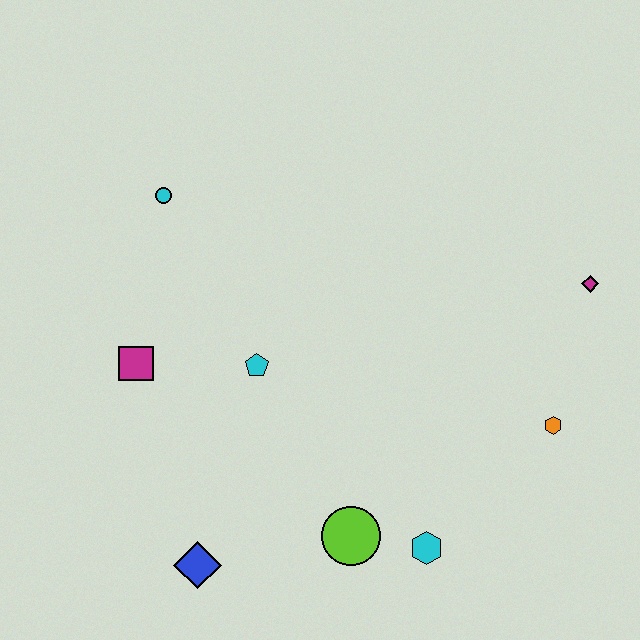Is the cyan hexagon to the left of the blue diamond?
No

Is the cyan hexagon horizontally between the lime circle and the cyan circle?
No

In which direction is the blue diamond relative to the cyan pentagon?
The blue diamond is below the cyan pentagon.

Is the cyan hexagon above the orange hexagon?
No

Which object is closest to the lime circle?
The cyan hexagon is closest to the lime circle.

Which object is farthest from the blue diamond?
The magenta diamond is farthest from the blue diamond.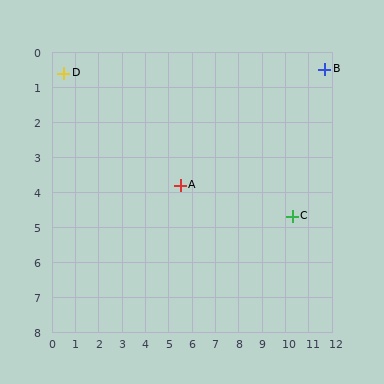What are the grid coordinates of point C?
Point C is at approximately (10.3, 4.7).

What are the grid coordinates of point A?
Point A is at approximately (5.5, 3.8).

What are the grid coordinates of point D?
Point D is at approximately (0.5, 0.6).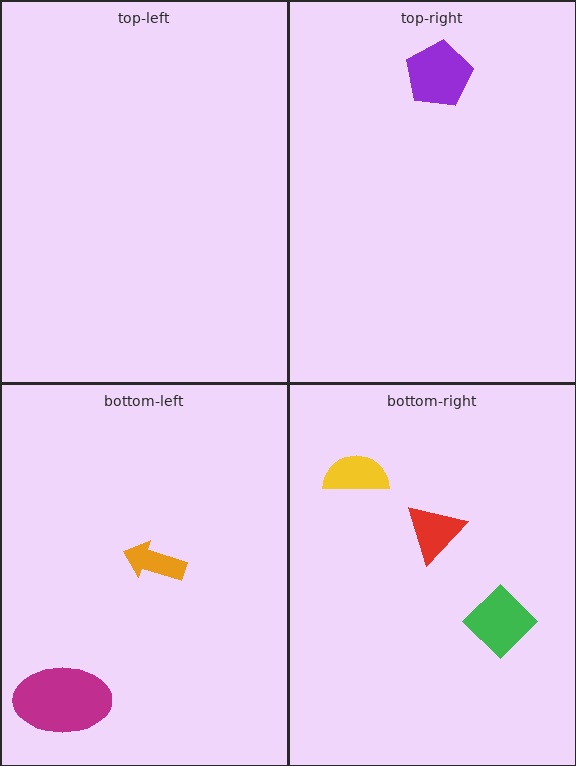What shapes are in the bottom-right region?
The green diamond, the red triangle, the yellow semicircle.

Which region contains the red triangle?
The bottom-right region.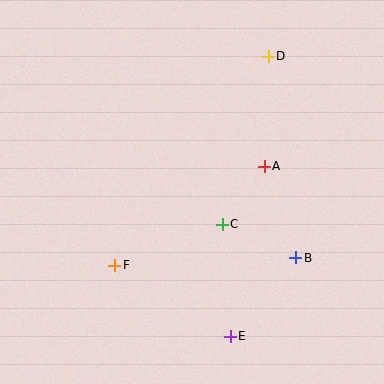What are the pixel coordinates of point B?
Point B is at (296, 258).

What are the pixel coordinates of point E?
Point E is at (230, 336).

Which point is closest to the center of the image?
Point C at (222, 224) is closest to the center.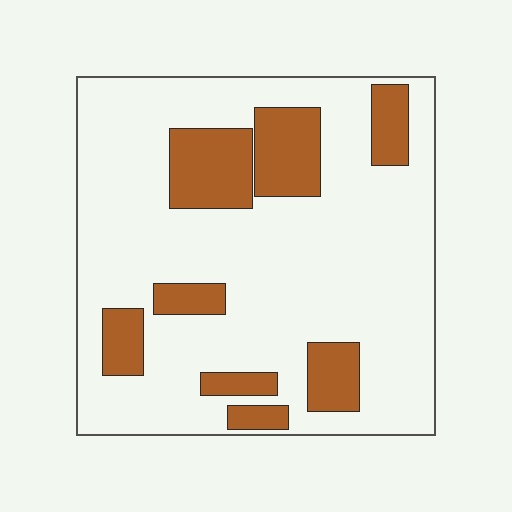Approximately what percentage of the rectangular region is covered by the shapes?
Approximately 20%.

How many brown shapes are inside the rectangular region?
8.